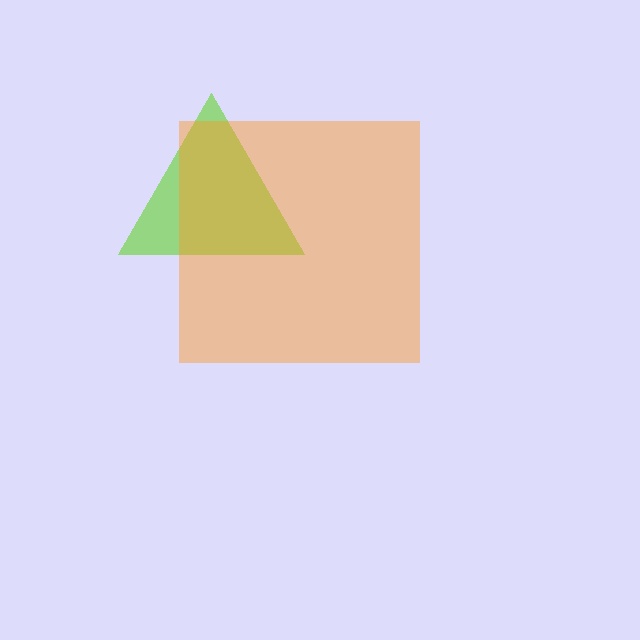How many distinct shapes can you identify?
There are 2 distinct shapes: a lime triangle, an orange square.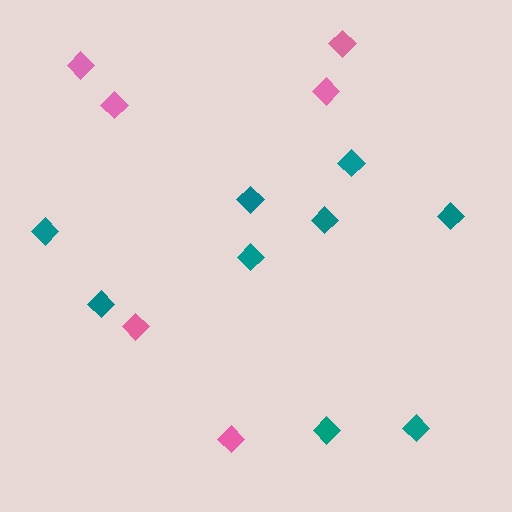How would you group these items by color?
There are 2 groups: one group of teal diamonds (9) and one group of pink diamonds (6).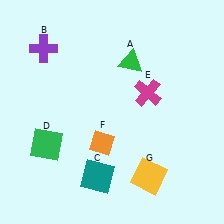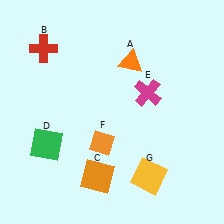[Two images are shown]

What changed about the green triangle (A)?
In Image 1, A is green. In Image 2, it changed to orange.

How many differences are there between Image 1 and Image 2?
There are 3 differences between the two images.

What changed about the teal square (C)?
In Image 1, C is teal. In Image 2, it changed to orange.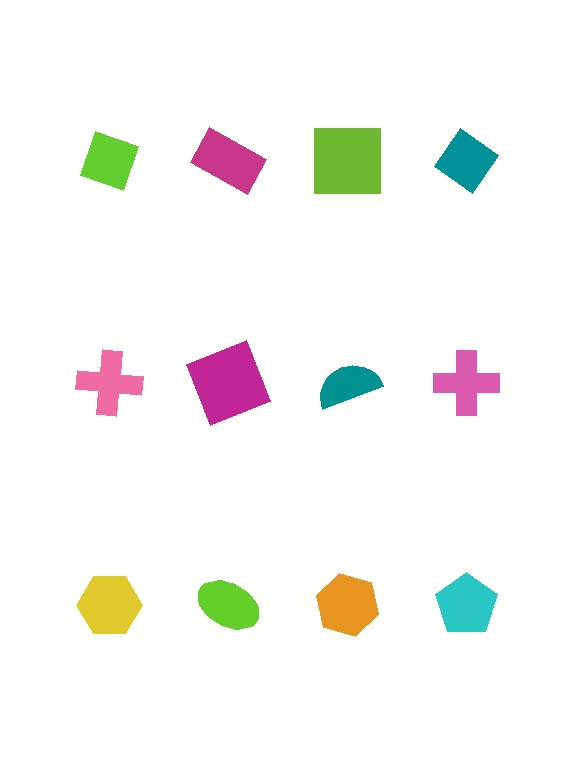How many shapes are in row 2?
4 shapes.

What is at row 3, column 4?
A cyan pentagon.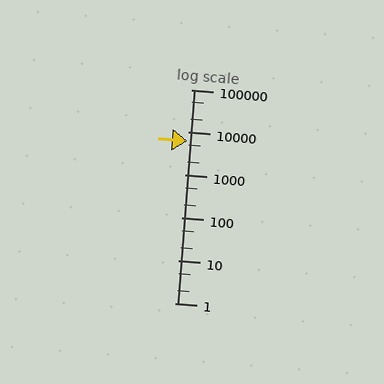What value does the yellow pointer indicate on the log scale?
The pointer indicates approximately 6400.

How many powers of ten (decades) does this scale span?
The scale spans 5 decades, from 1 to 100000.